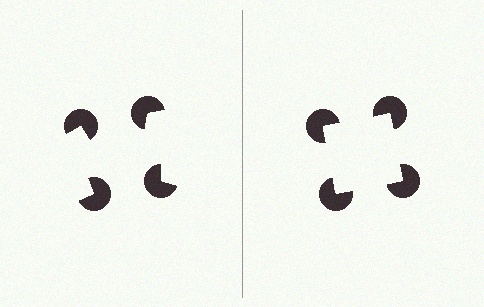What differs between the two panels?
The pac-man discs are positioned identically on both sides; only the wedge orientations differ. On the right they align to a square; on the left they are misaligned.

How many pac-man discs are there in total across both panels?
8 — 4 on each side.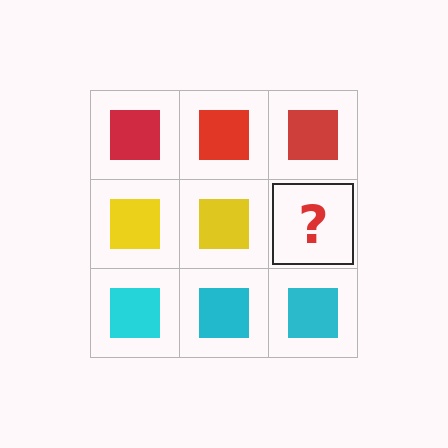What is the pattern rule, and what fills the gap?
The rule is that each row has a consistent color. The gap should be filled with a yellow square.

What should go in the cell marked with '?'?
The missing cell should contain a yellow square.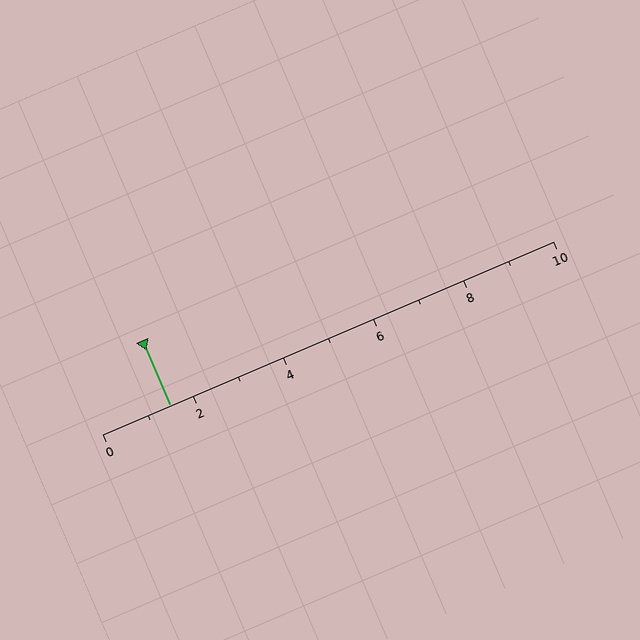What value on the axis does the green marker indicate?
The marker indicates approximately 1.5.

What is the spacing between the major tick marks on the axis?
The major ticks are spaced 2 apart.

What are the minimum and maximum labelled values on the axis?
The axis runs from 0 to 10.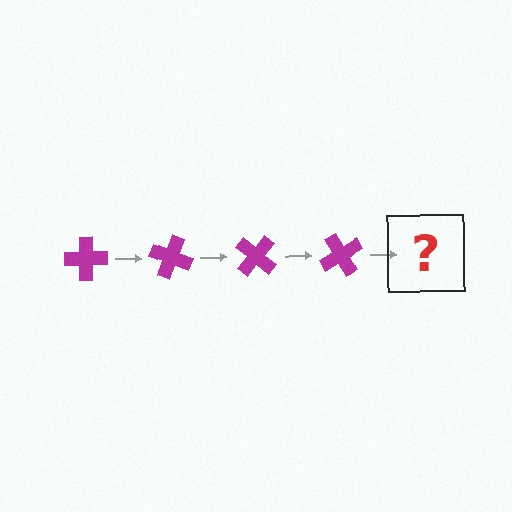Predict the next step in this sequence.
The next step is a magenta cross rotated 80 degrees.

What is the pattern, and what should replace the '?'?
The pattern is that the cross rotates 20 degrees each step. The '?' should be a magenta cross rotated 80 degrees.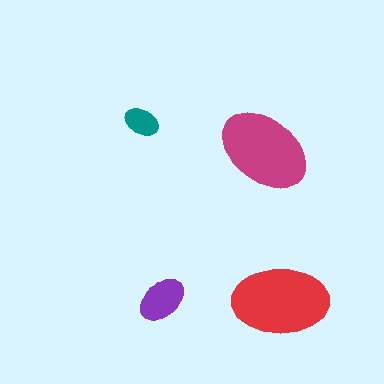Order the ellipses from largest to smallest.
the red one, the magenta one, the purple one, the teal one.